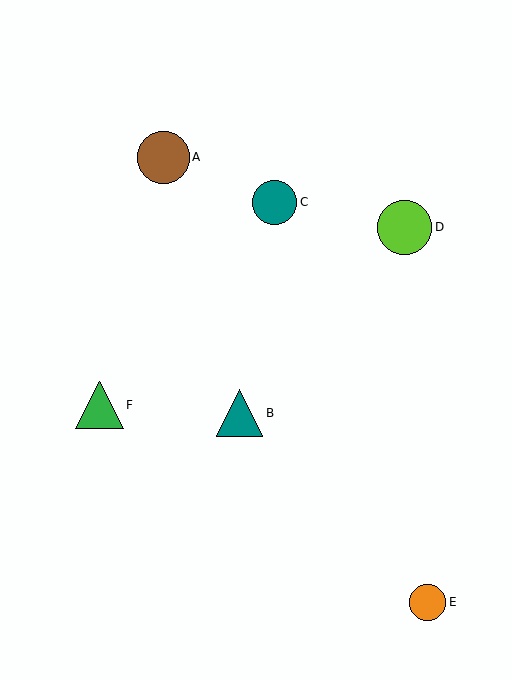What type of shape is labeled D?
Shape D is a lime circle.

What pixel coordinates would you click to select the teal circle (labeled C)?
Click at (275, 202) to select the teal circle C.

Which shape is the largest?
The lime circle (labeled D) is the largest.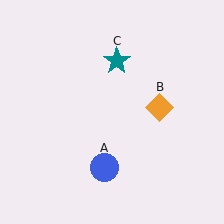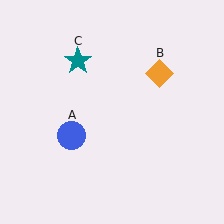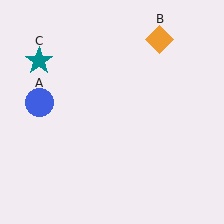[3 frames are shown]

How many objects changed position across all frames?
3 objects changed position: blue circle (object A), orange diamond (object B), teal star (object C).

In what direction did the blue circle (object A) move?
The blue circle (object A) moved up and to the left.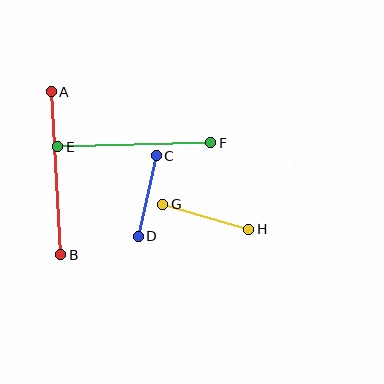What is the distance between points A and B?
The distance is approximately 163 pixels.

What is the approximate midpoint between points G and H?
The midpoint is at approximately (206, 217) pixels.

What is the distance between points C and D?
The distance is approximately 83 pixels.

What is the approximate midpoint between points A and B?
The midpoint is at approximately (56, 173) pixels.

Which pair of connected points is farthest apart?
Points A and B are farthest apart.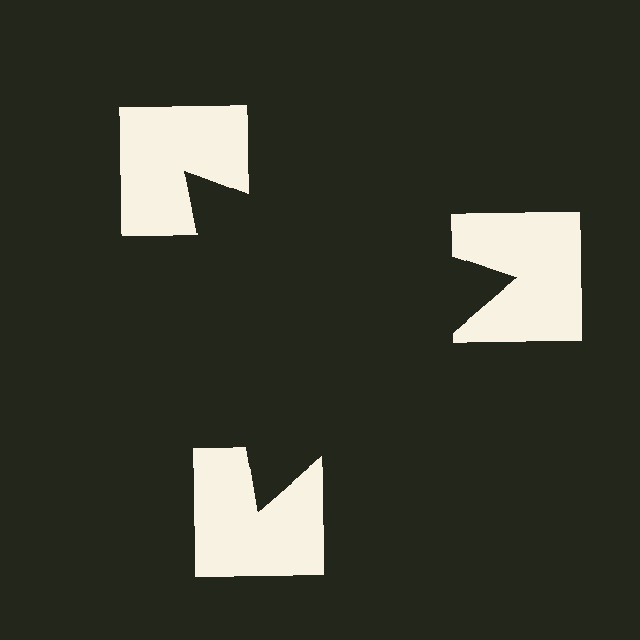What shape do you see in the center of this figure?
An illusory triangle — its edges are inferred from the aligned wedge cuts in the notched squares, not physically drawn.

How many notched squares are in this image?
There are 3 — one at each vertex of the illusory triangle.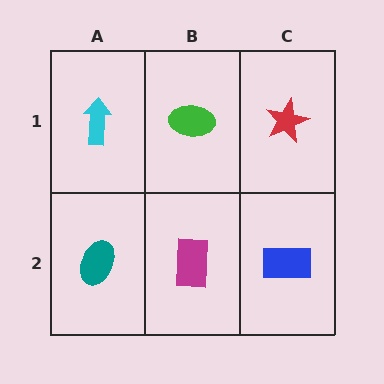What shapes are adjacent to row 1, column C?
A blue rectangle (row 2, column C), a green ellipse (row 1, column B).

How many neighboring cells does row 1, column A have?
2.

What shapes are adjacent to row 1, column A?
A teal ellipse (row 2, column A), a green ellipse (row 1, column B).